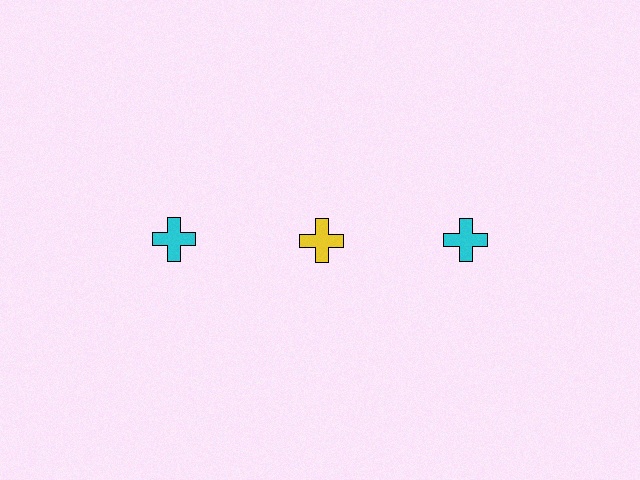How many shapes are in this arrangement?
There are 3 shapes arranged in a grid pattern.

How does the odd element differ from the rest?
It has a different color: yellow instead of cyan.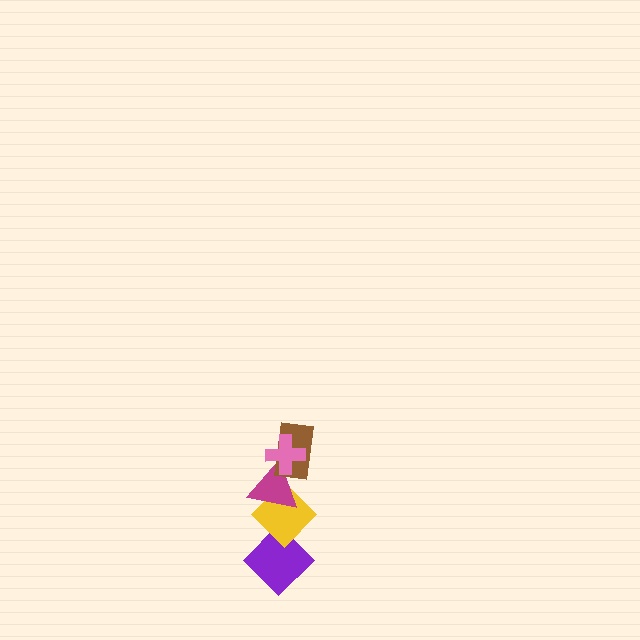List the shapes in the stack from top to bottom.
From top to bottom: the pink cross, the brown rectangle, the magenta triangle, the yellow diamond, the purple diamond.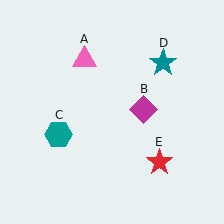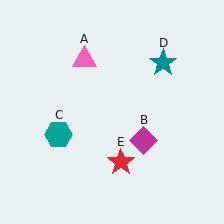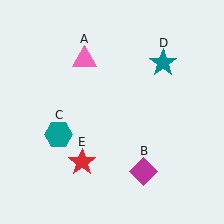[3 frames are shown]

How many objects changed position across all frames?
2 objects changed position: magenta diamond (object B), red star (object E).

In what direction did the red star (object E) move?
The red star (object E) moved left.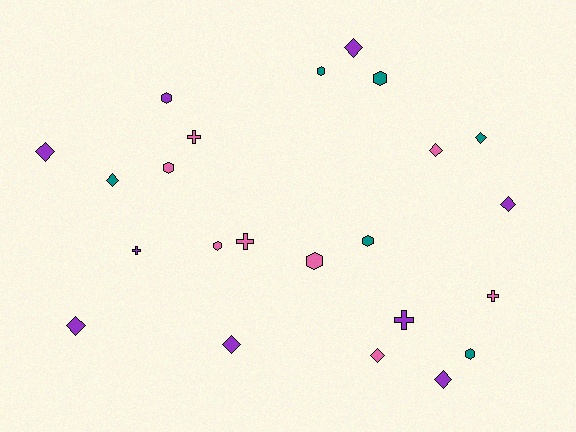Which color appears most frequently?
Purple, with 9 objects.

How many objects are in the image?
There are 23 objects.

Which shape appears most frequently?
Diamond, with 10 objects.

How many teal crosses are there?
There are no teal crosses.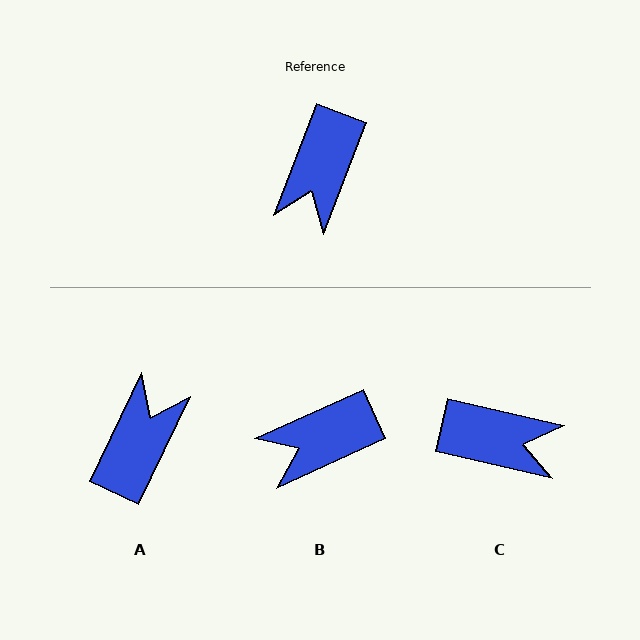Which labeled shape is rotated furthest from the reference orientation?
A, about 175 degrees away.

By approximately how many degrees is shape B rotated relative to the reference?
Approximately 45 degrees clockwise.